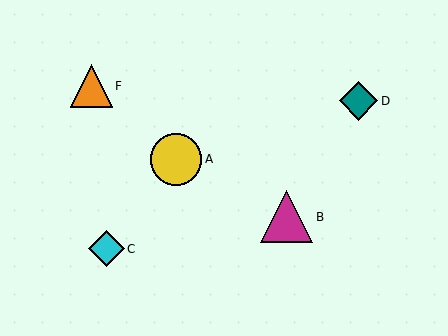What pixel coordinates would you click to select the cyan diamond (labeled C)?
Click at (106, 249) to select the cyan diamond C.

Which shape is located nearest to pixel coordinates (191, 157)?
The yellow circle (labeled A) at (176, 159) is nearest to that location.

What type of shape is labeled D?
Shape D is a teal diamond.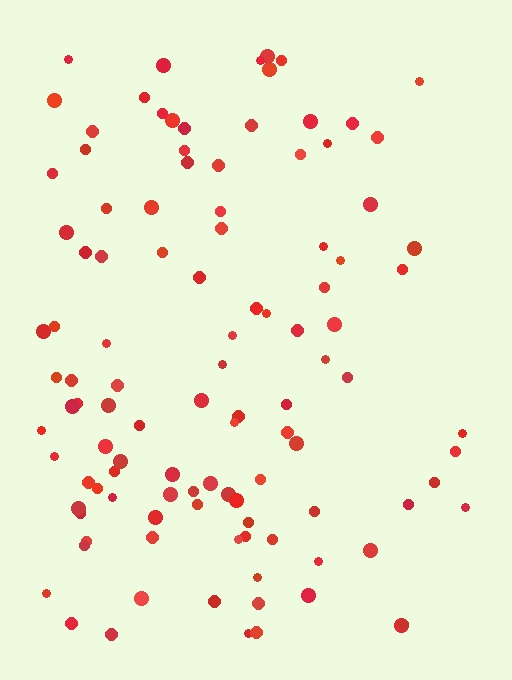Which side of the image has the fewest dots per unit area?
The right.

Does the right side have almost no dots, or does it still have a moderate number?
Still a moderate number, just noticeably fewer than the left.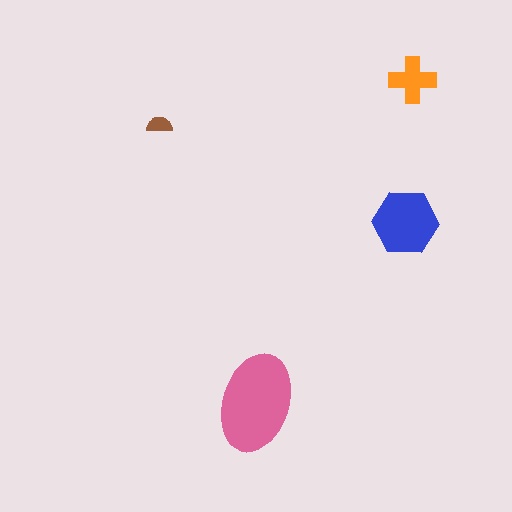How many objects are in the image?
There are 4 objects in the image.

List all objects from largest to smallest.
The pink ellipse, the blue hexagon, the orange cross, the brown semicircle.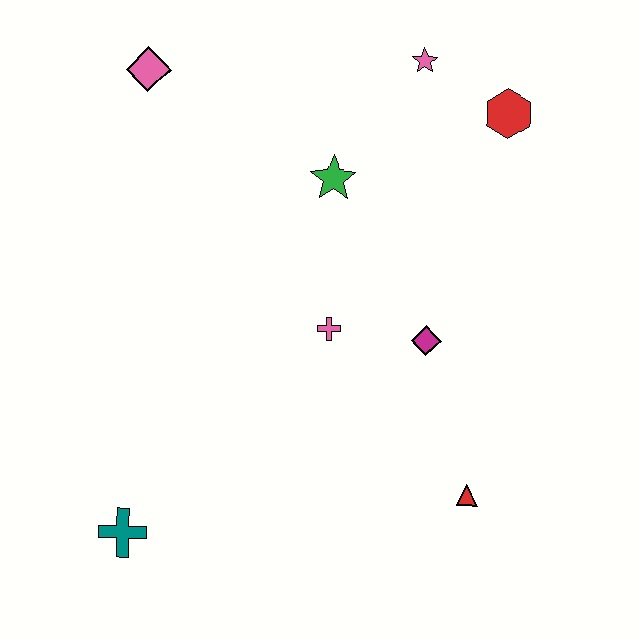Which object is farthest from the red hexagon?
The teal cross is farthest from the red hexagon.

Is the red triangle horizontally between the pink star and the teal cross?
No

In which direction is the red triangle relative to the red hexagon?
The red triangle is below the red hexagon.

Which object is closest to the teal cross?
The pink cross is closest to the teal cross.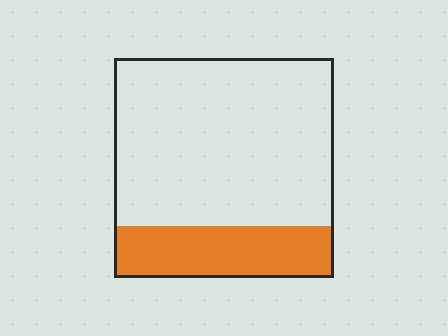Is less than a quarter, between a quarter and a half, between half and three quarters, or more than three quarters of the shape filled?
Less than a quarter.